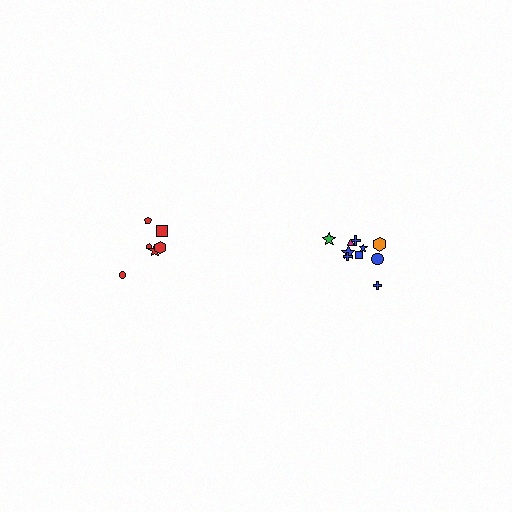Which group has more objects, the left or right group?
The right group.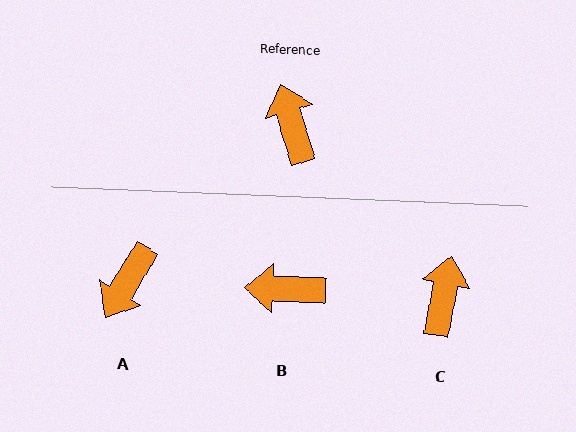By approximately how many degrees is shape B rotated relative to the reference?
Approximately 72 degrees counter-clockwise.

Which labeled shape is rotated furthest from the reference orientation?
A, about 133 degrees away.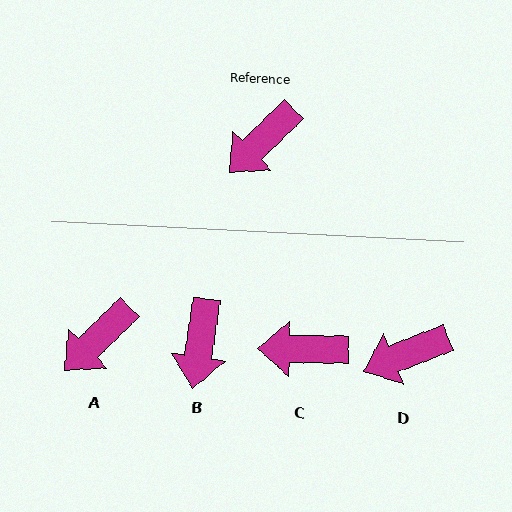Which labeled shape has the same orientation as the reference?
A.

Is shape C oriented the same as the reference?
No, it is off by about 45 degrees.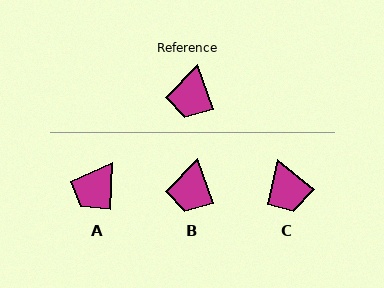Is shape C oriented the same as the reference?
No, it is off by about 32 degrees.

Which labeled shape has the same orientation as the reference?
B.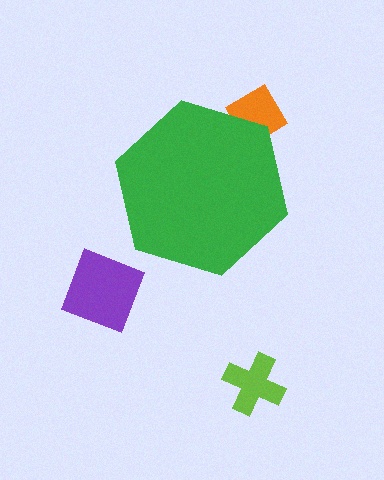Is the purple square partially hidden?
No, the purple square is fully visible.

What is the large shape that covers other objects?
A green hexagon.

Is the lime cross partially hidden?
No, the lime cross is fully visible.